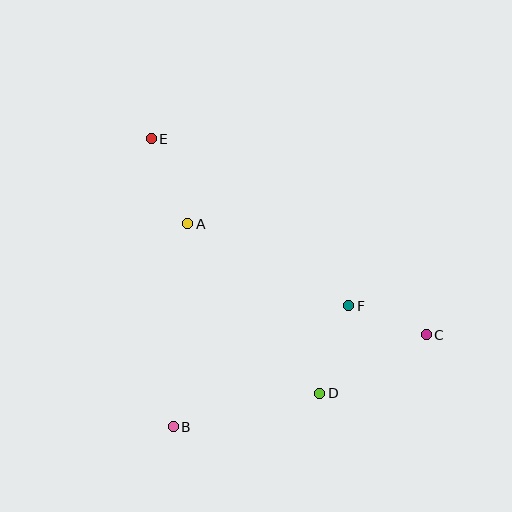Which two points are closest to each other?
Points C and F are closest to each other.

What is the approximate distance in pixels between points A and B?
The distance between A and B is approximately 204 pixels.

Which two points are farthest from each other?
Points C and E are farthest from each other.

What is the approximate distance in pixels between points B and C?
The distance between B and C is approximately 269 pixels.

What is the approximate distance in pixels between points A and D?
The distance between A and D is approximately 215 pixels.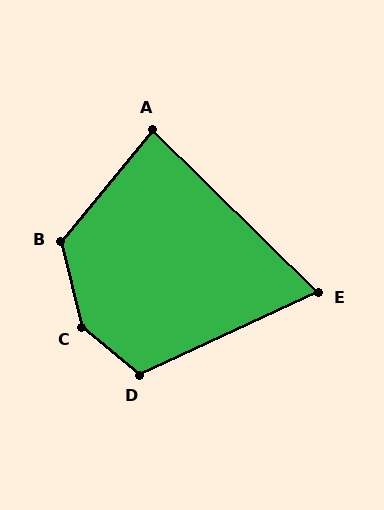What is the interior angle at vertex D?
Approximately 115 degrees (obtuse).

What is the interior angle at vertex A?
Approximately 85 degrees (acute).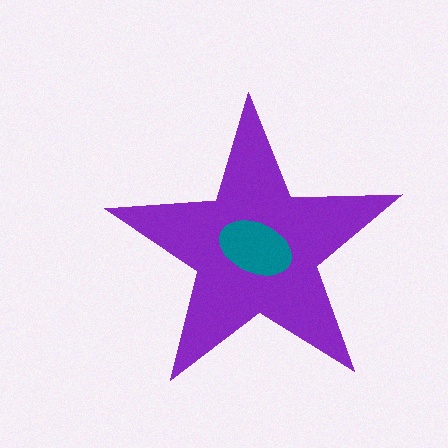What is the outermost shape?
The purple star.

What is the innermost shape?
The teal ellipse.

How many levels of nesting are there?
2.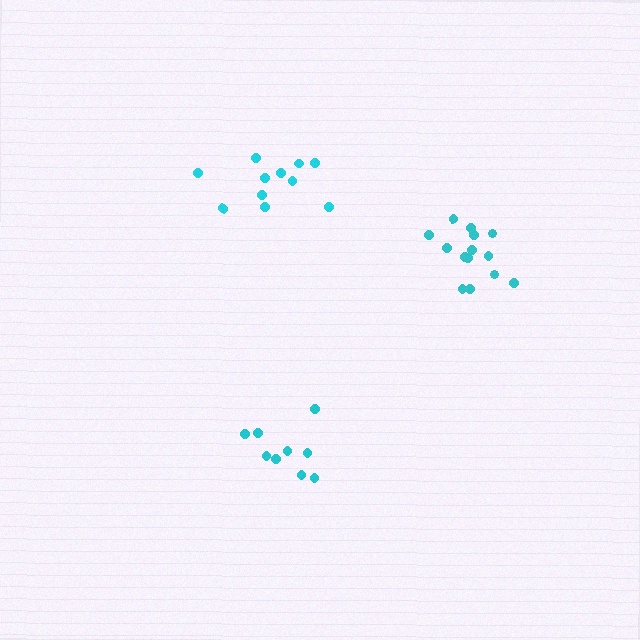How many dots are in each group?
Group 1: 11 dots, Group 2: 9 dots, Group 3: 14 dots (34 total).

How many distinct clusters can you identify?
There are 3 distinct clusters.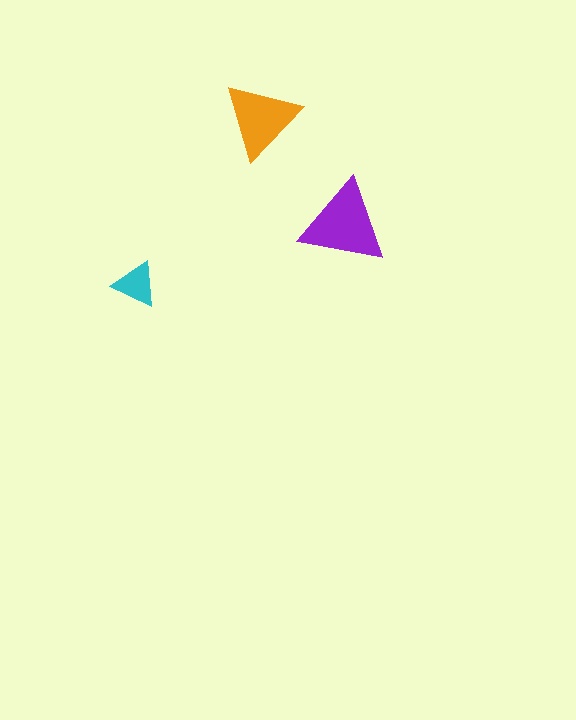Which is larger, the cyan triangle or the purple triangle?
The purple one.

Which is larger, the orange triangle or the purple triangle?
The purple one.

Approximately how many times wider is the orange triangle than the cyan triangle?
About 1.5 times wider.